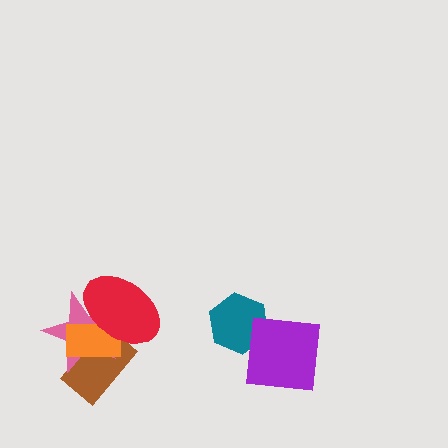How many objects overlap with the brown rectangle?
3 objects overlap with the brown rectangle.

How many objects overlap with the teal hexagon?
1 object overlaps with the teal hexagon.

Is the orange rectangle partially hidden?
Yes, it is partially covered by another shape.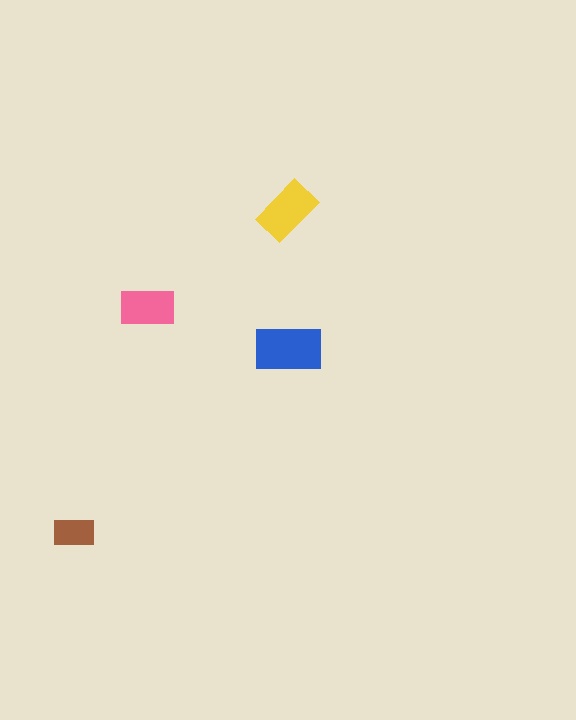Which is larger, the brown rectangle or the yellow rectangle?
The yellow one.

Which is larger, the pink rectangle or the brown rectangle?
The pink one.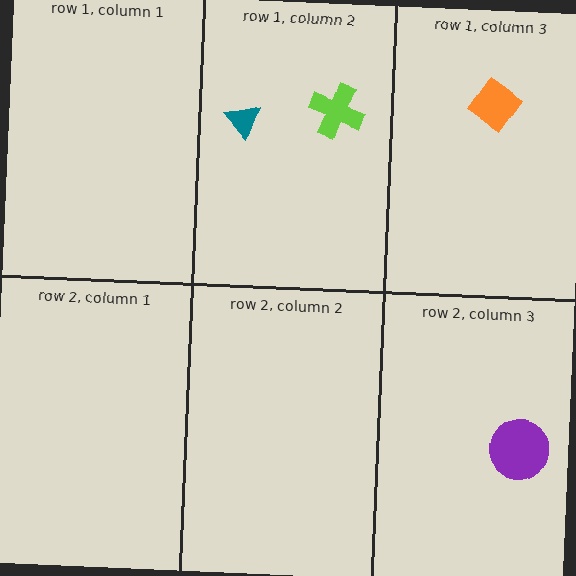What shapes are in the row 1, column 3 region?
The orange diamond.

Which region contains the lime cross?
The row 1, column 2 region.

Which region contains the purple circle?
The row 2, column 3 region.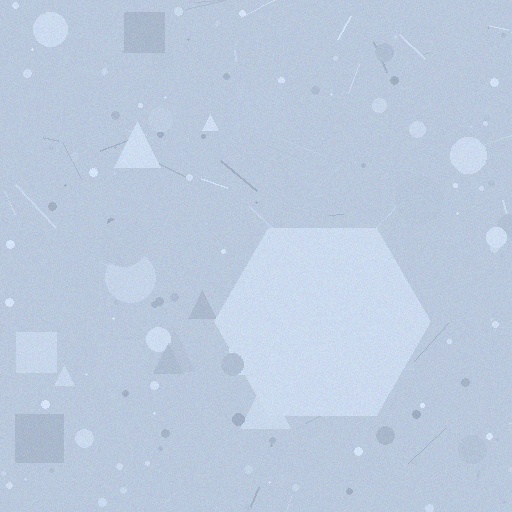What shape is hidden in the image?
A hexagon is hidden in the image.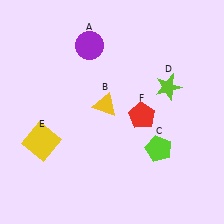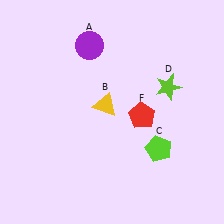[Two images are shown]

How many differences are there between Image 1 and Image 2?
There is 1 difference between the two images.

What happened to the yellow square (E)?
The yellow square (E) was removed in Image 2. It was in the bottom-left area of Image 1.